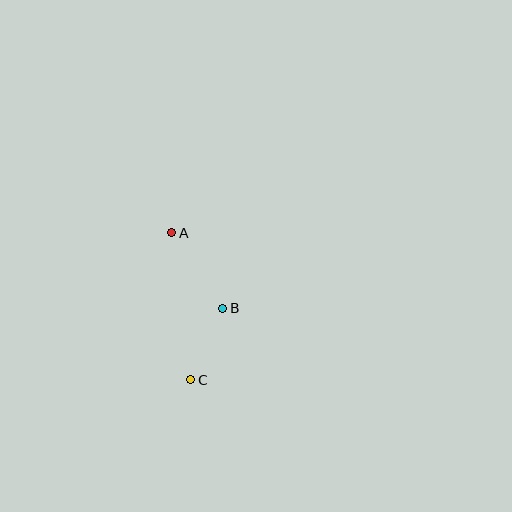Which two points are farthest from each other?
Points A and C are farthest from each other.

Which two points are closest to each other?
Points B and C are closest to each other.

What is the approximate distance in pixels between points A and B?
The distance between A and B is approximately 91 pixels.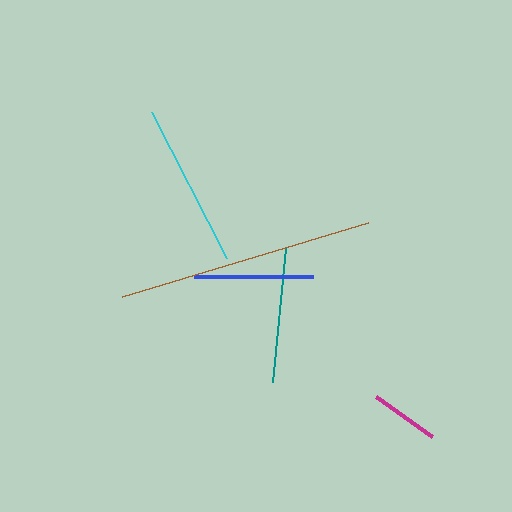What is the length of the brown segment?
The brown segment is approximately 257 pixels long.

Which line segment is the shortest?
The magenta line is the shortest at approximately 69 pixels.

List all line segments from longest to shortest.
From longest to shortest: brown, cyan, teal, blue, magenta.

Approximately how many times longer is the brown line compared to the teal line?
The brown line is approximately 1.9 times the length of the teal line.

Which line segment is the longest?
The brown line is the longest at approximately 257 pixels.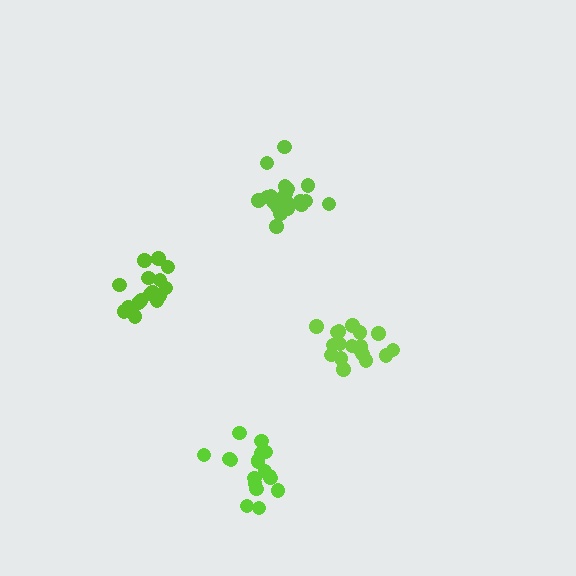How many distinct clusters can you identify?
There are 4 distinct clusters.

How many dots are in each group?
Group 1: 16 dots, Group 2: 20 dots, Group 3: 18 dots, Group 4: 18 dots (72 total).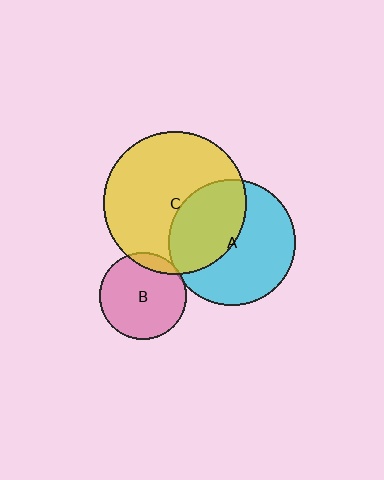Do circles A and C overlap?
Yes.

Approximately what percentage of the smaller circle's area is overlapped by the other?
Approximately 40%.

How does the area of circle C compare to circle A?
Approximately 1.3 times.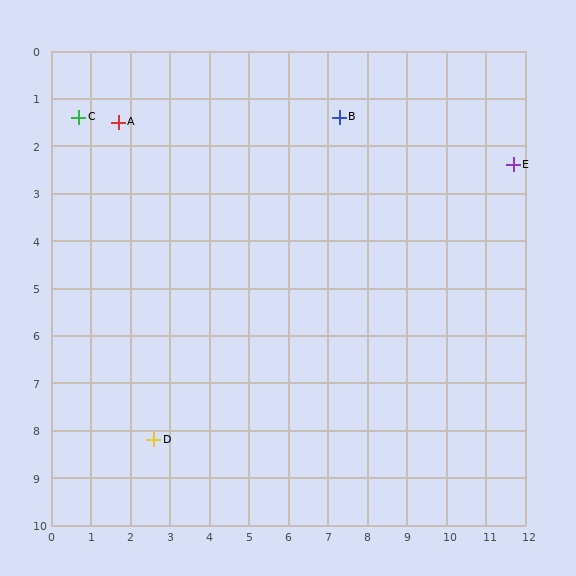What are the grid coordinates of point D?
Point D is at approximately (2.6, 8.2).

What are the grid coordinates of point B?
Point B is at approximately (7.3, 1.4).